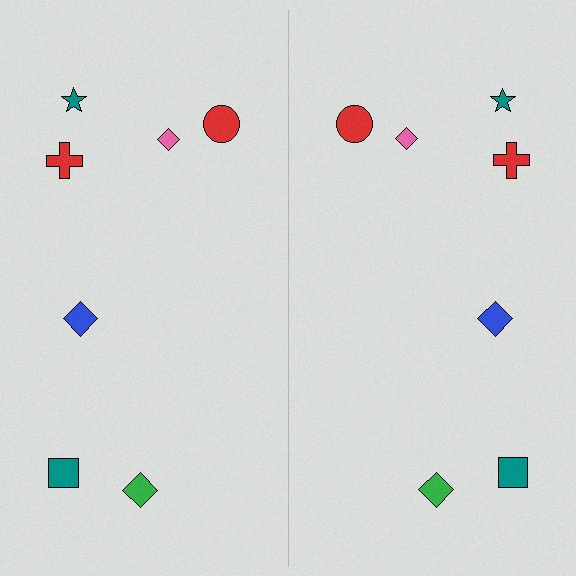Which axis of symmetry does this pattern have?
The pattern has a vertical axis of symmetry running through the center of the image.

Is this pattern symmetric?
Yes, this pattern has bilateral (reflection) symmetry.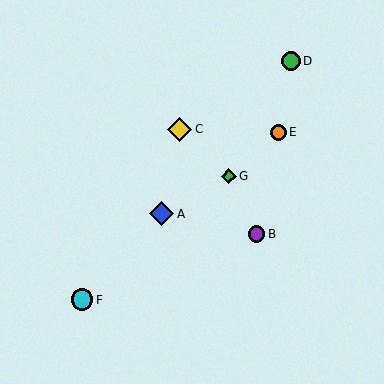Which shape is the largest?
The blue diamond (labeled A) is the largest.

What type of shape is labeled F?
Shape F is a cyan circle.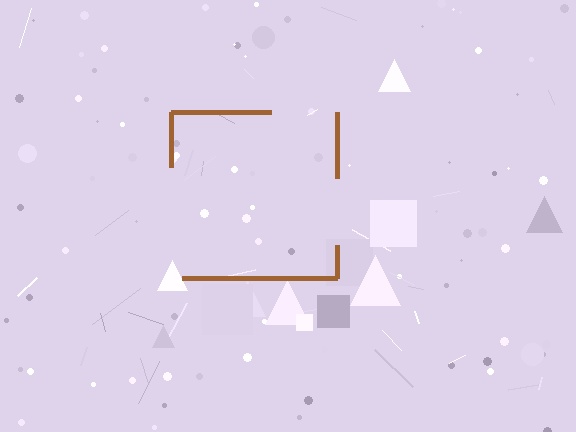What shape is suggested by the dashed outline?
The dashed outline suggests a square.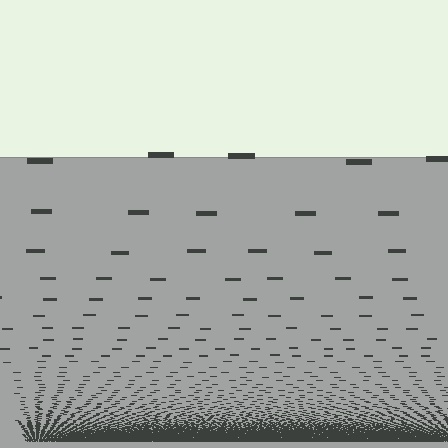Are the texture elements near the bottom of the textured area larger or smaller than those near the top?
Smaller. The gradient is inverted — elements near the bottom are smaller and denser.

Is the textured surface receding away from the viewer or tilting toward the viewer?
The surface appears to tilt toward the viewer. Texture elements get larger and sparser toward the top.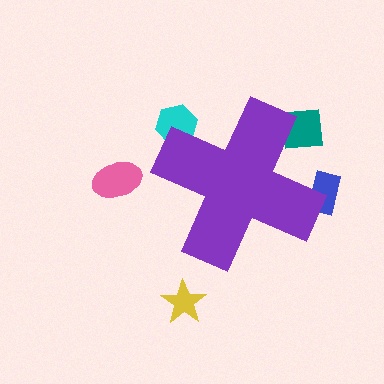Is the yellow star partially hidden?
No, the yellow star is fully visible.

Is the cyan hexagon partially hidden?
Yes, the cyan hexagon is partially hidden behind the purple cross.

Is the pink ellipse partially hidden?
No, the pink ellipse is fully visible.